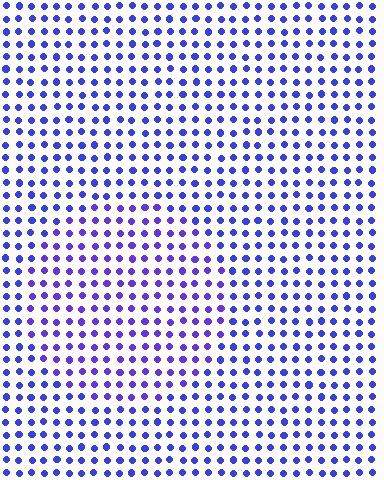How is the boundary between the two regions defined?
The boundary is defined purely by a slight shift in hue (about 21 degrees). Spacing, size, and orientation are identical on both sides.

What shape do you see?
I see a circle.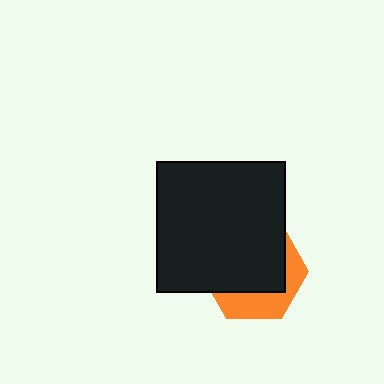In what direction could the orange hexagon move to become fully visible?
The orange hexagon could move down. That would shift it out from behind the black rectangle entirely.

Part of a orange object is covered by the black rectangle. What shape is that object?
It is a hexagon.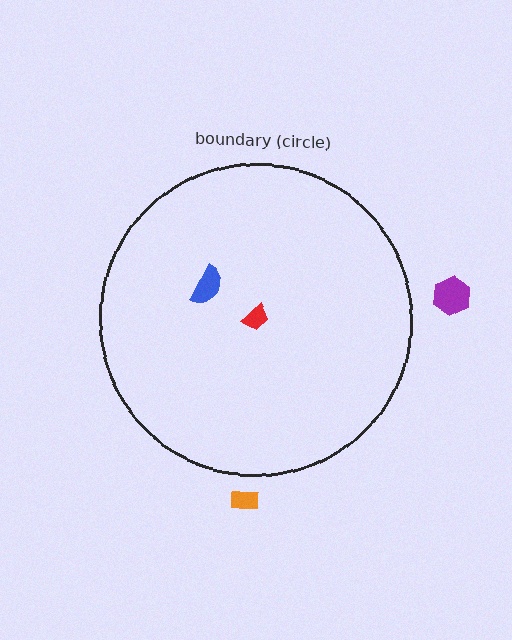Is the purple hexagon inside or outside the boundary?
Outside.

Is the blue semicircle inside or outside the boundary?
Inside.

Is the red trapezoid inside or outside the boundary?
Inside.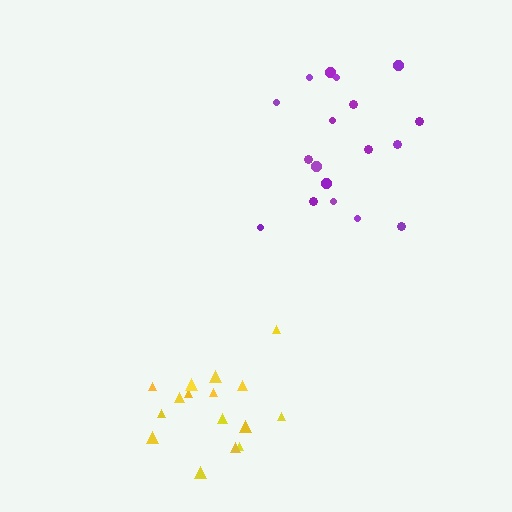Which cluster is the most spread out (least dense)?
Purple.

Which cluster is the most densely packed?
Yellow.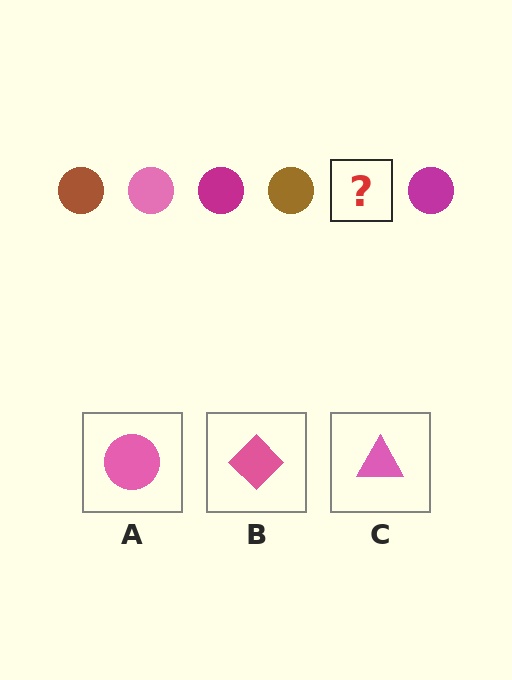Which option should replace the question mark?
Option A.